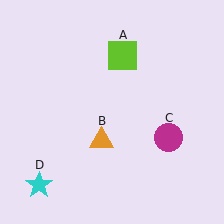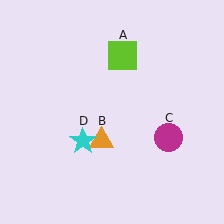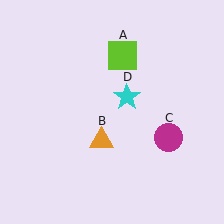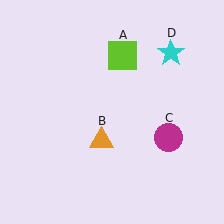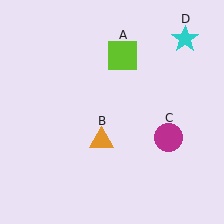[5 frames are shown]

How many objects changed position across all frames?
1 object changed position: cyan star (object D).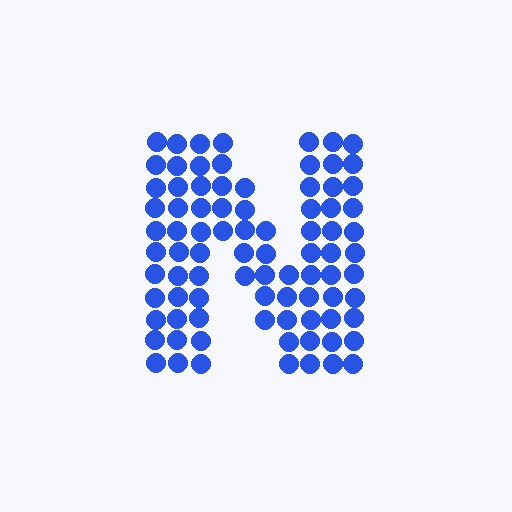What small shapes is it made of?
It is made of small circles.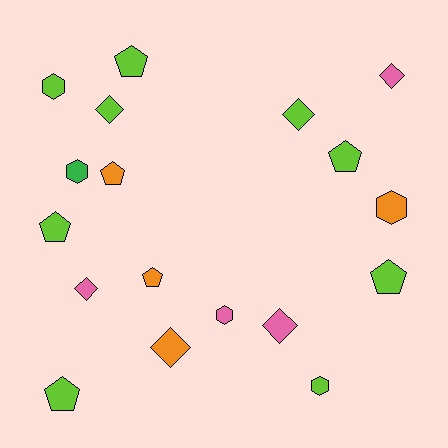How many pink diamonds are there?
There are 3 pink diamonds.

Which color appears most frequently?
Lime, with 9 objects.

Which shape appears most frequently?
Pentagon, with 7 objects.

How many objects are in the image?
There are 18 objects.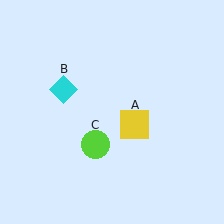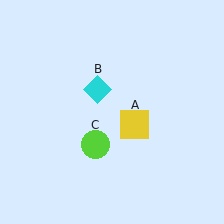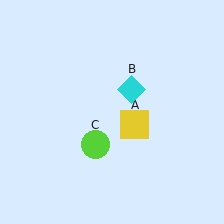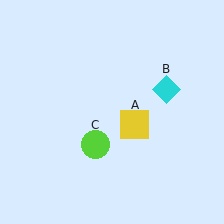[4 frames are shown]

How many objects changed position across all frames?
1 object changed position: cyan diamond (object B).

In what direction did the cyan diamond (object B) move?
The cyan diamond (object B) moved right.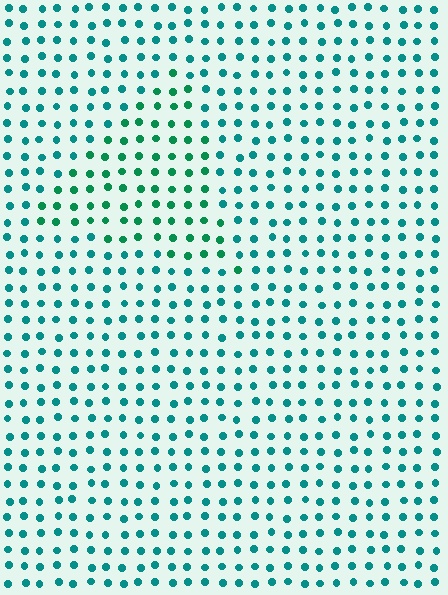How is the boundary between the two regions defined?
The boundary is defined purely by a slight shift in hue (about 26 degrees). Spacing, size, and orientation are identical on both sides.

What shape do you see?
I see a triangle.